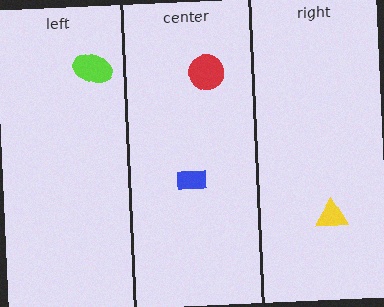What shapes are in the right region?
The yellow triangle.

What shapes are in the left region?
The lime ellipse.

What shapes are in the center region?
The red circle, the blue rectangle.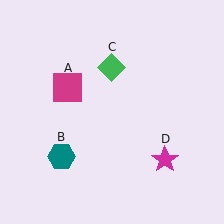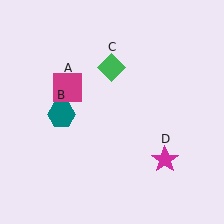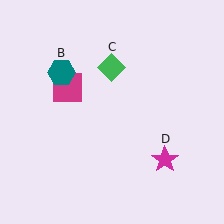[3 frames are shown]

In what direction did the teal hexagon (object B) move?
The teal hexagon (object B) moved up.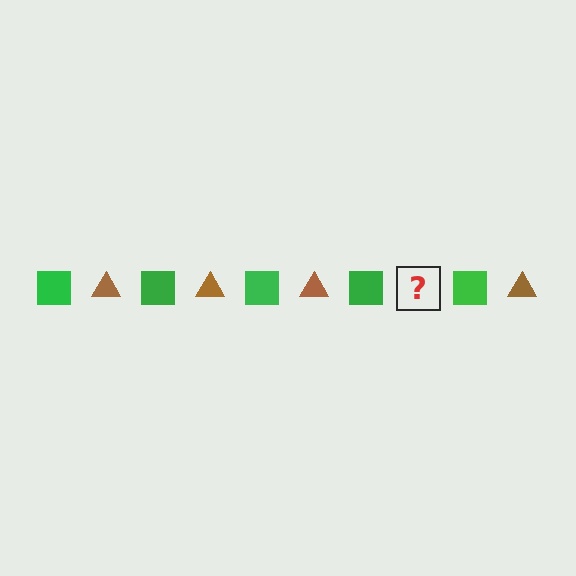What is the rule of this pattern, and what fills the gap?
The rule is that the pattern alternates between green square and brown triangle. The gap should be filled with a brown triangle.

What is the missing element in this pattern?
The missing element is a brown triangle.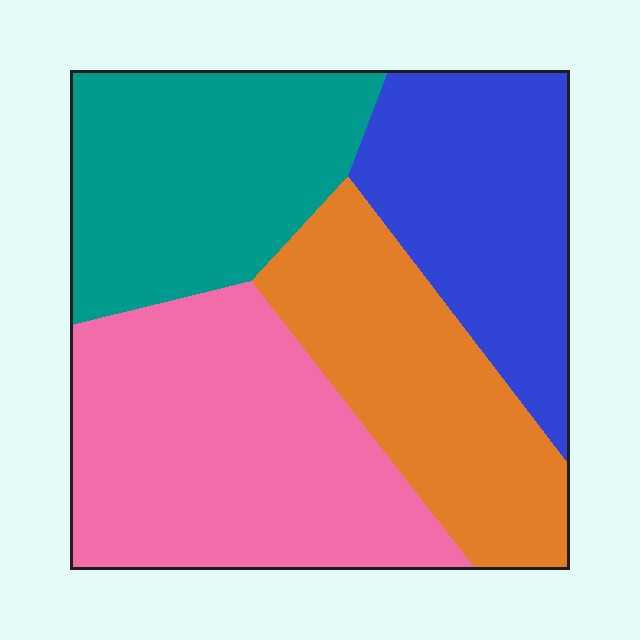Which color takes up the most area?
Pink, at roughly 30%.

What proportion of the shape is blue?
Blue covers around 20% of the shape.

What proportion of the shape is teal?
Teal takes up about one quarter (1/4) of the shape.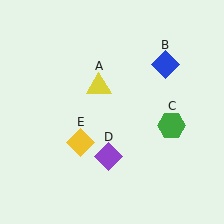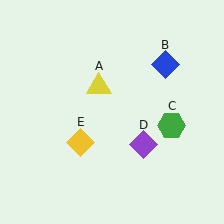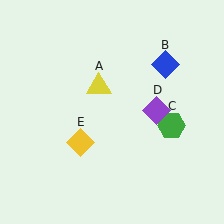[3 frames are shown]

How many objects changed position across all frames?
1 object changed position: purple diamond (object D).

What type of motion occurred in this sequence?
The purple diamond (object D) rotated counterclockwise around the center of the scene.